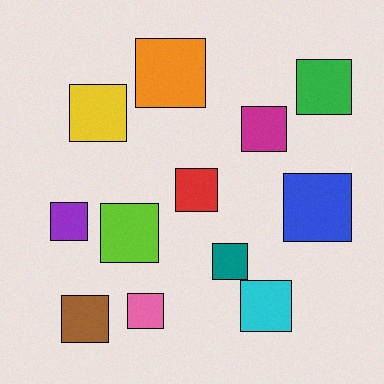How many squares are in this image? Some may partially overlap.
There are 12 squares.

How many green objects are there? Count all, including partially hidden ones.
There is 1 green object.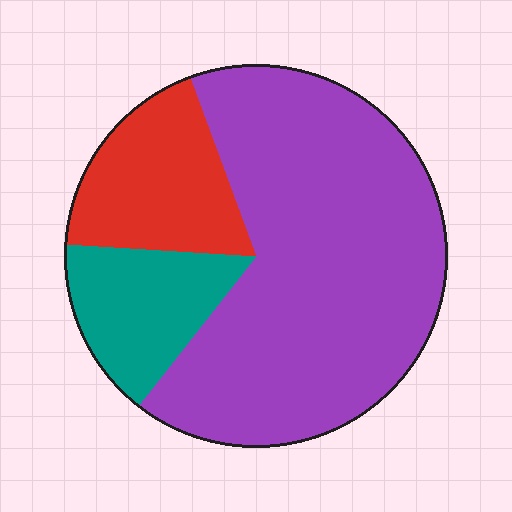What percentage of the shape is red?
Red takes up about one fifth (1/5) of the shape.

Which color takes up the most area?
Purple, at roughly 65%.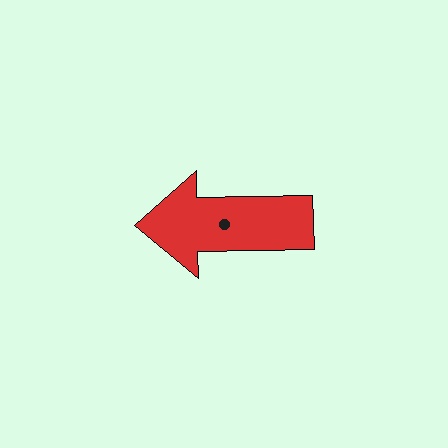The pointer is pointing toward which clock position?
Roughly 9 o'clock.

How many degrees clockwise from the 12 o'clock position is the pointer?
Approximately 269 degrees.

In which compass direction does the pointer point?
West.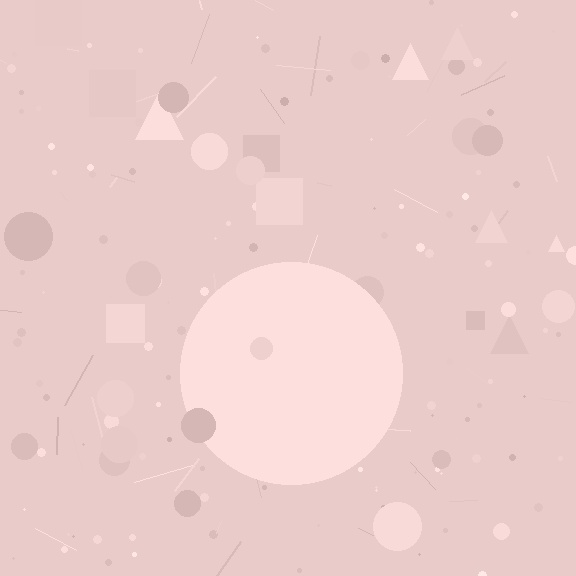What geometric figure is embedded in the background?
A circle is embedded in the background.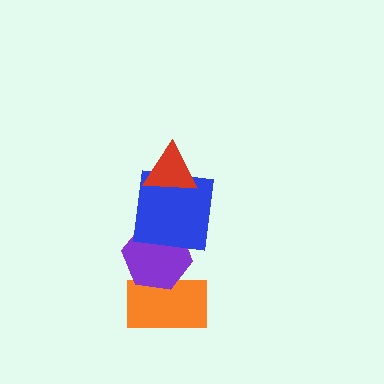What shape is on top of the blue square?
The red triangle is on top of the blue square.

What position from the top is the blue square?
The blue square is 2nd from the top.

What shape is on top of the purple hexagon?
The blue square is on top of the purple hexagon.